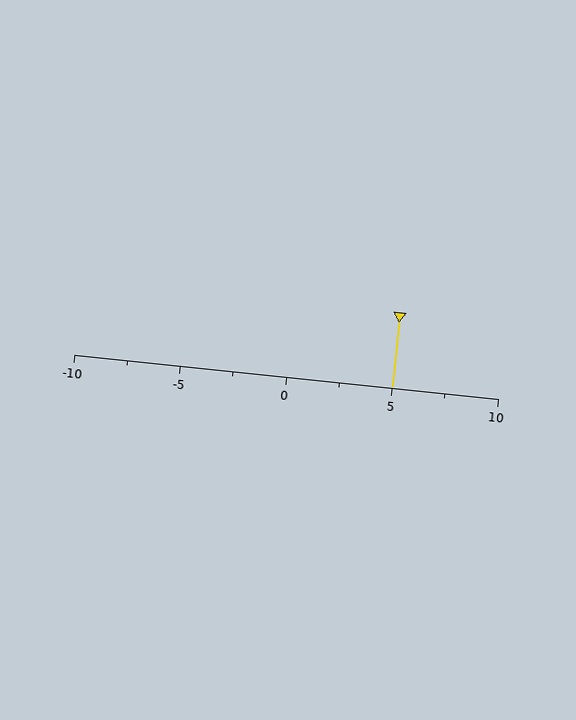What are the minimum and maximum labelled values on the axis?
The axis runs from -10 to 10.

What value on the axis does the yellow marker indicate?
The marker indicates approximately 5.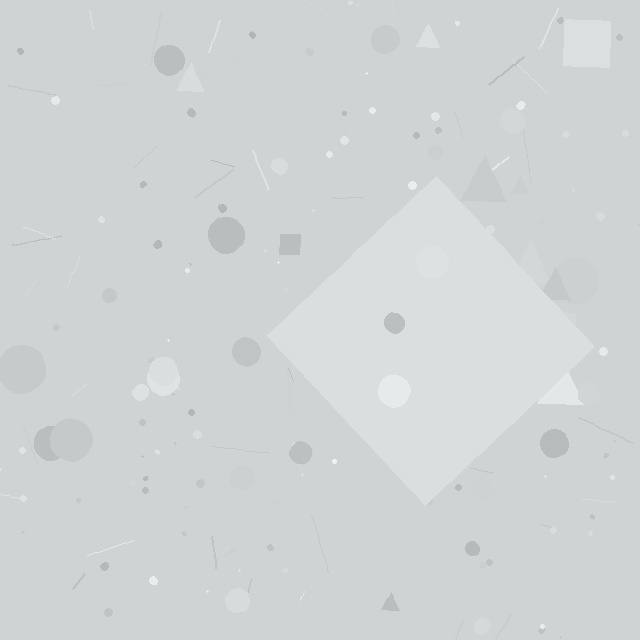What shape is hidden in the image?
A diamond is hidden in the image.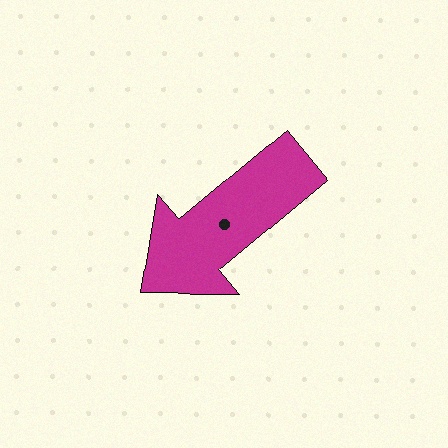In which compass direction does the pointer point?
Southwest.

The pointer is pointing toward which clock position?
Roughly 8 o'clock.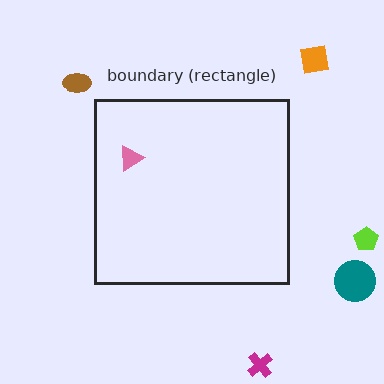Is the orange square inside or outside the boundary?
Outside.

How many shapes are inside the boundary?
1 inside, 5 outside.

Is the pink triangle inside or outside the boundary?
Inside.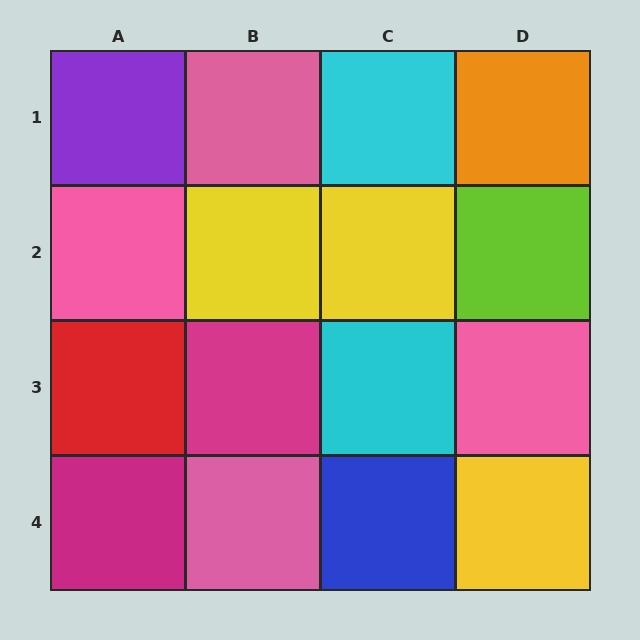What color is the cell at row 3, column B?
Magenta.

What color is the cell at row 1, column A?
Purple.